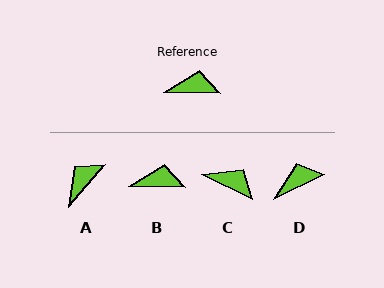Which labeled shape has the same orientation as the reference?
B.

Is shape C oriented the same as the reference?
No, it is off by about 25 degrees.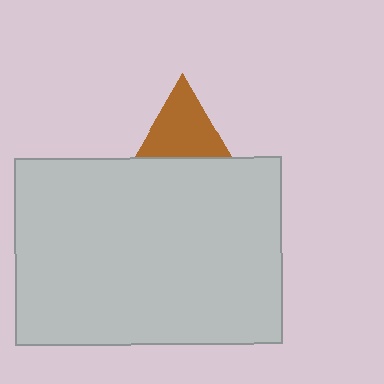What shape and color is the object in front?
The object in front is a light gray rectangle.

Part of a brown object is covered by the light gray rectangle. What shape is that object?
It is a triangle.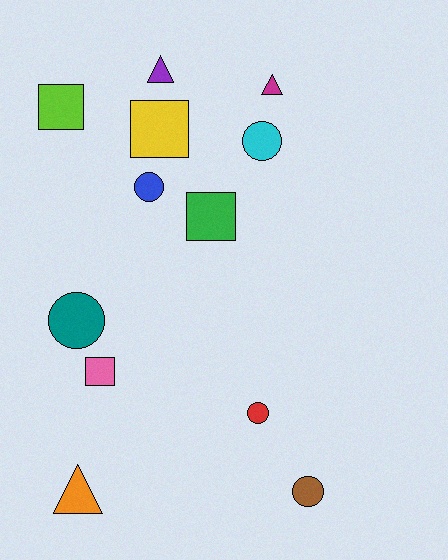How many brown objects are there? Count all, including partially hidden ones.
There is 1 brown object.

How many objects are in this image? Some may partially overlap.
There are 12 objects.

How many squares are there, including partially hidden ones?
There are 4 squares.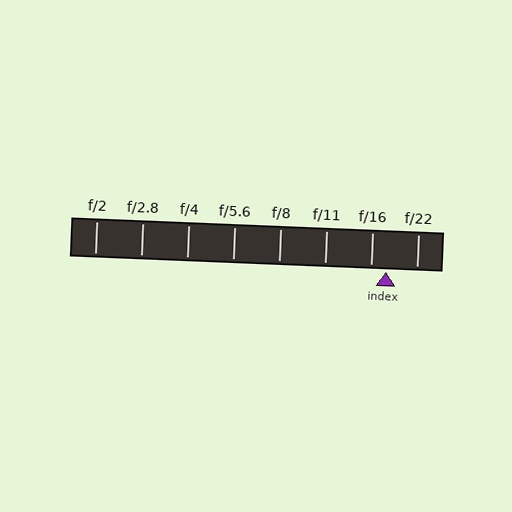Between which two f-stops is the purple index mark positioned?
The index mark is between f/16 and f/22.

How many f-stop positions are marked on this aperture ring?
There are 8 f-stop positions marked.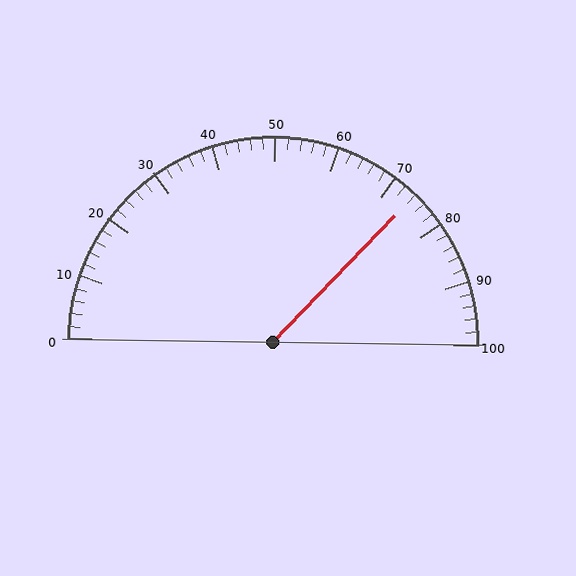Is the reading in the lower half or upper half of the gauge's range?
The reading is in the upper half of the range (0 to 100).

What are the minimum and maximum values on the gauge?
The gauge ranges from 0 to 100.